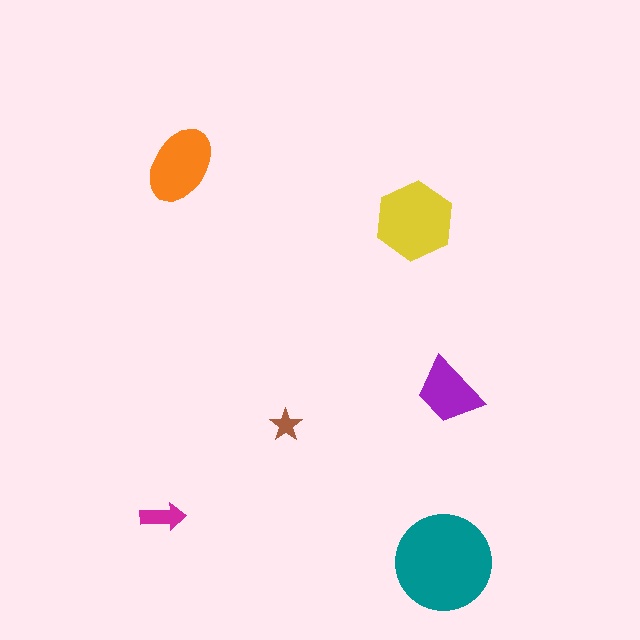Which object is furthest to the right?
The purple trapezoid is rightmost.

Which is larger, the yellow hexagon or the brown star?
The yellow hexagon.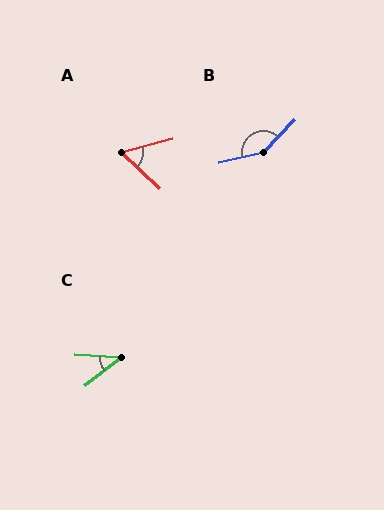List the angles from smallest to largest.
C (41°), A (58°), B (146°).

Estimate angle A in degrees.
Approximately 58 degrees.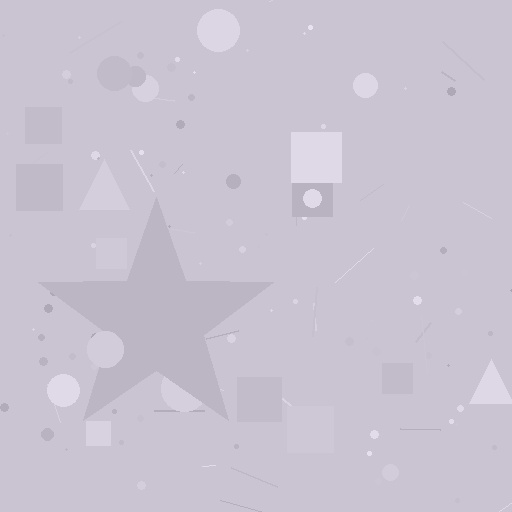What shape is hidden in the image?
A star is hidden in the image.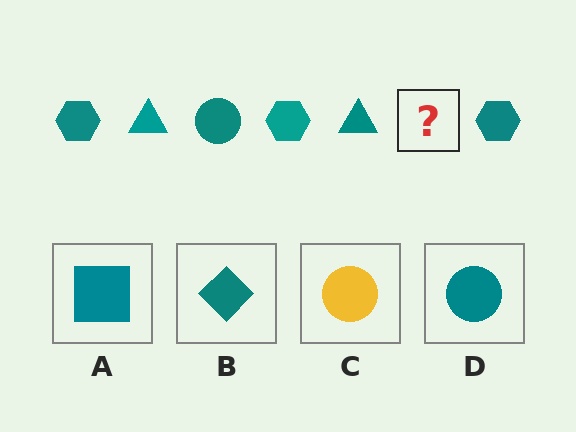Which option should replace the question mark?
Option D.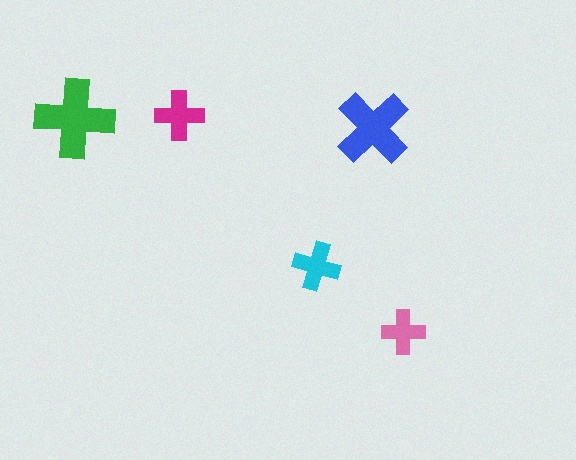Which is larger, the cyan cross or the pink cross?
The cyan one.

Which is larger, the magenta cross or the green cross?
The green one.